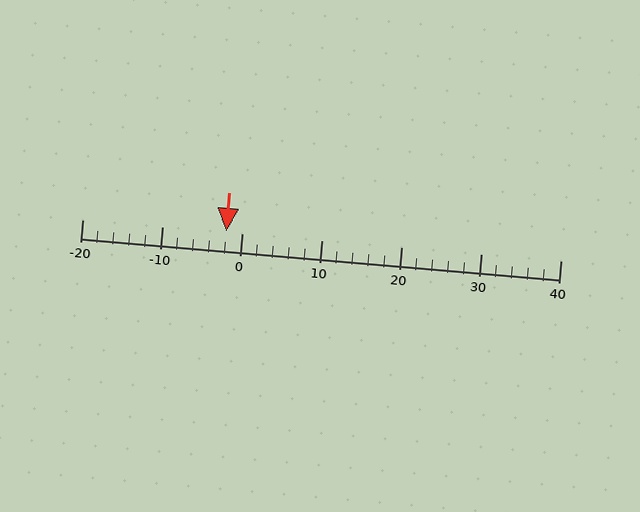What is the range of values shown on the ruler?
The ruler shows values from -20 to 40.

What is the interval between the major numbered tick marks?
The major tick marks are spaced 10 units apart.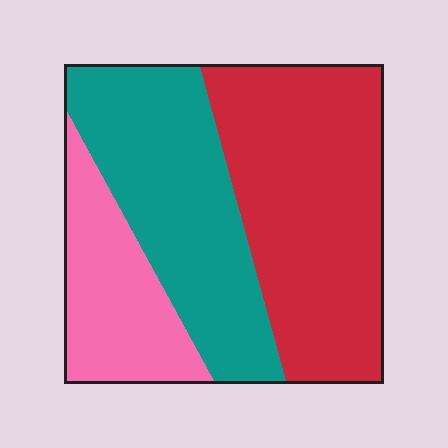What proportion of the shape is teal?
Teal takes up about one third (1/3) of the shape.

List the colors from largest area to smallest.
From largest to smallest: red, teal, pink.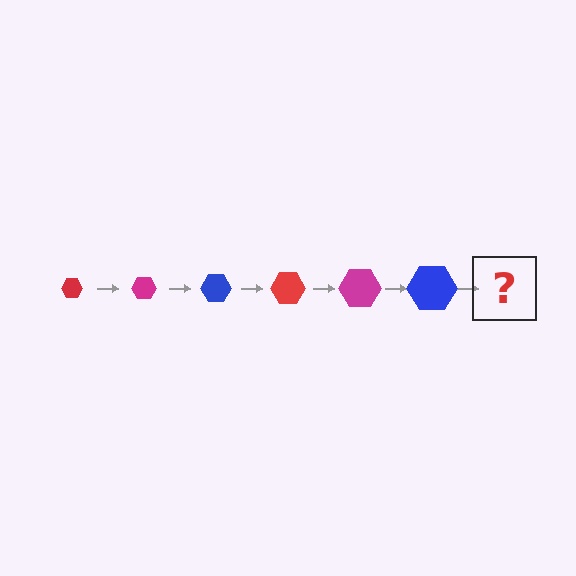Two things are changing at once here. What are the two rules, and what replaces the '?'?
The two rules are that the hexagon grows larger each step and the color cycles through red, magenta, and blue. The '?' should be a red hexagon, larger than the previous one.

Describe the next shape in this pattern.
It should be a red hexagon, larger than the previous one.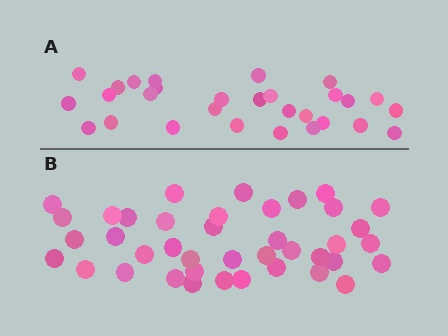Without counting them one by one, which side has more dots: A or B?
Region B (the bottom region) has more dots.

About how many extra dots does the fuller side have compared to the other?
Region B has roughly 12 or so more dots than region A.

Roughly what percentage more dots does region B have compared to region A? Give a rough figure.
About 40% more.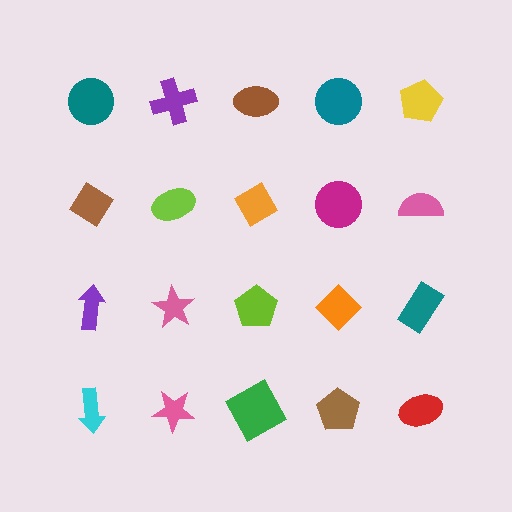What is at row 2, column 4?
A magenta circle.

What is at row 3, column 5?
A teal rectangle.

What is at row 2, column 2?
A lime ellipse.